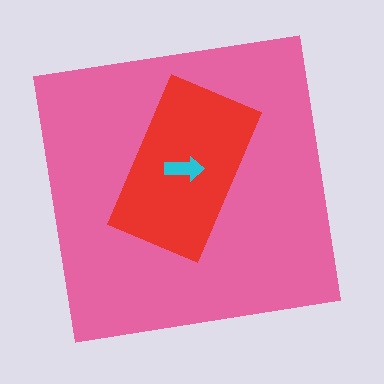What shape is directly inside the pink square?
The red rectangle.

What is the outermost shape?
The pink square.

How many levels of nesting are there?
3.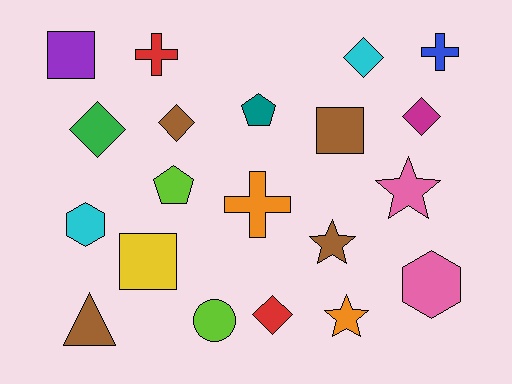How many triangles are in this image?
There is 1 triangle.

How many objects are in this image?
There are 20 objects.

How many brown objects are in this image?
There are 4 brown objects.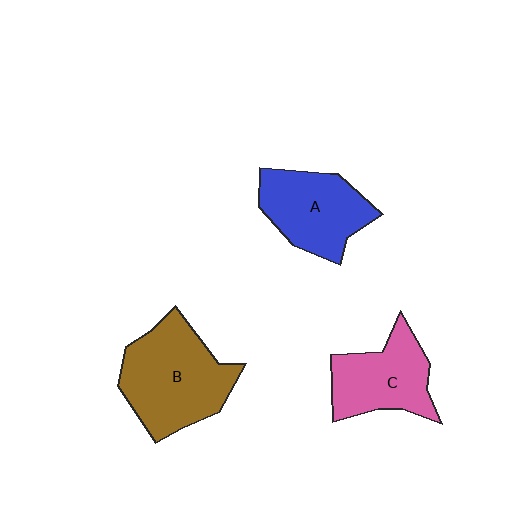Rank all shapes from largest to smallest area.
From largest to smallest: B (brown), A (blue), C (pink).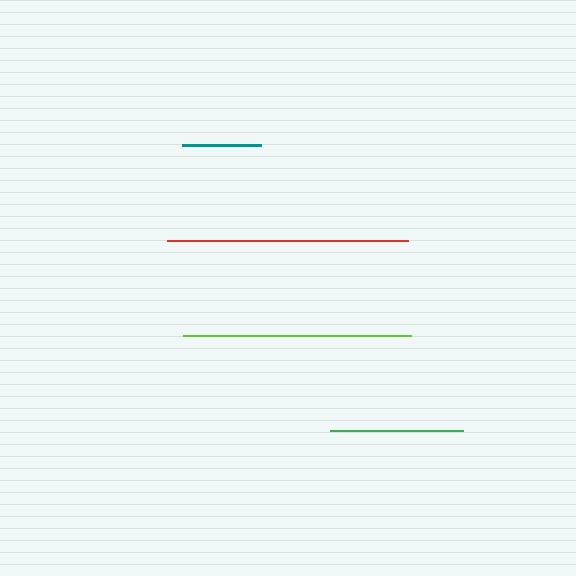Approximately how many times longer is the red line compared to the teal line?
The red line is approximately 3.0 times the length of the teal line.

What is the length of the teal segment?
The teal segment is approximately 79 pixels long.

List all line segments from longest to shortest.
From longest to shortest: red, lime, green, teal.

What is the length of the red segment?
The red segment is approximately 241 pixels long.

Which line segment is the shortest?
The teal line is the shortest at approximately 79 pixels.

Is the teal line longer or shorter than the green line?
The green line is longer than the teal line.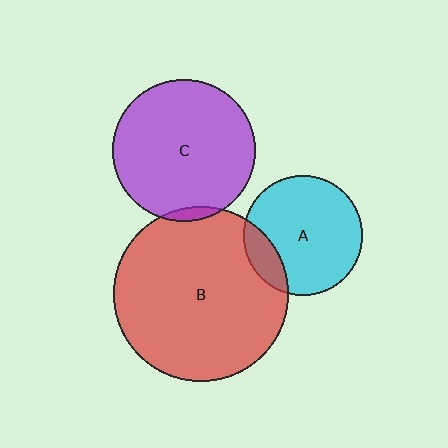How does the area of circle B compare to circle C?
Approximately 1.5 times.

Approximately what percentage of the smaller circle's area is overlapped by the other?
Approximately 5%.